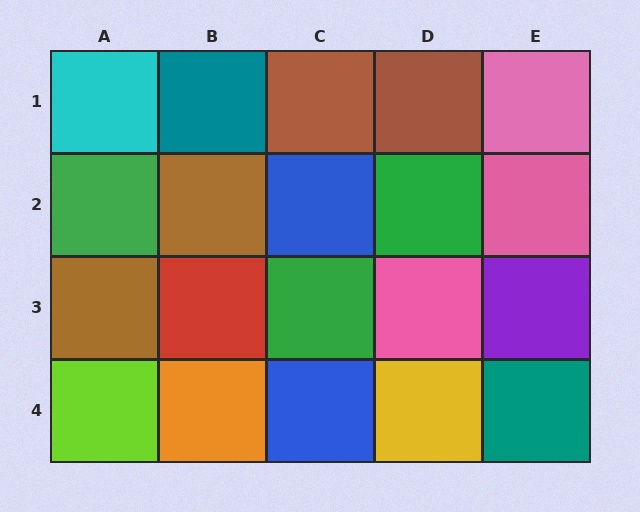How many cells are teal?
2 cells are teal.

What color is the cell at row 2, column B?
Brown.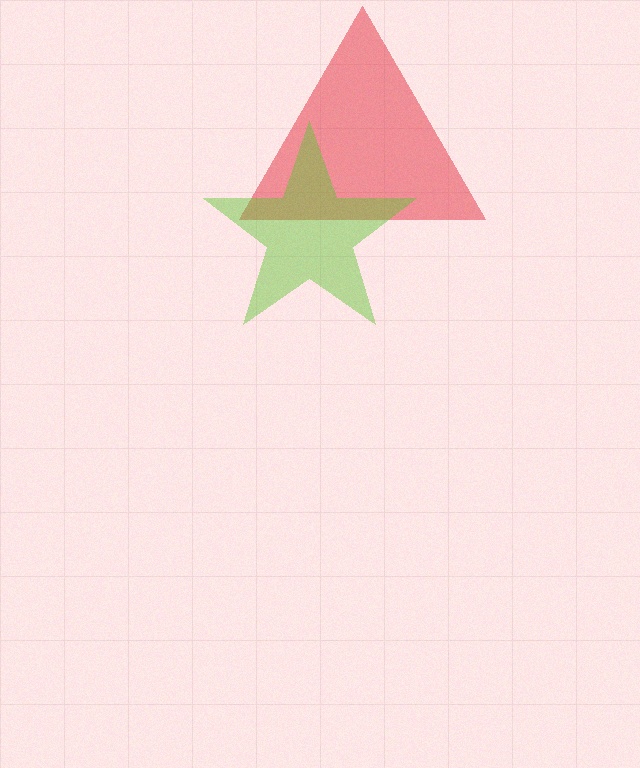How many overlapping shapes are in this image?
There are 2 overlapping shapes in the image.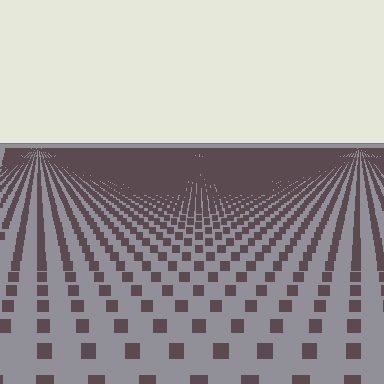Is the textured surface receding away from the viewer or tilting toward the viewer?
The surface is receding away from the viewer. Texture elements get smaller and denser toward the top.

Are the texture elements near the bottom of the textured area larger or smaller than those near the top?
Larger. Near the bottom, elements are closer to the viewer and appear at a bigger on-screen size.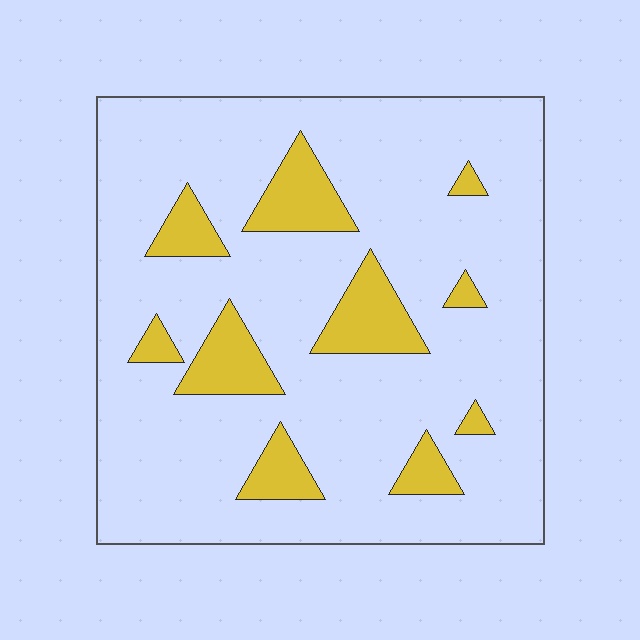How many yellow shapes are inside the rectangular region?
10.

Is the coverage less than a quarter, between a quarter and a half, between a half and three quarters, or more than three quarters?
Less than a quarter.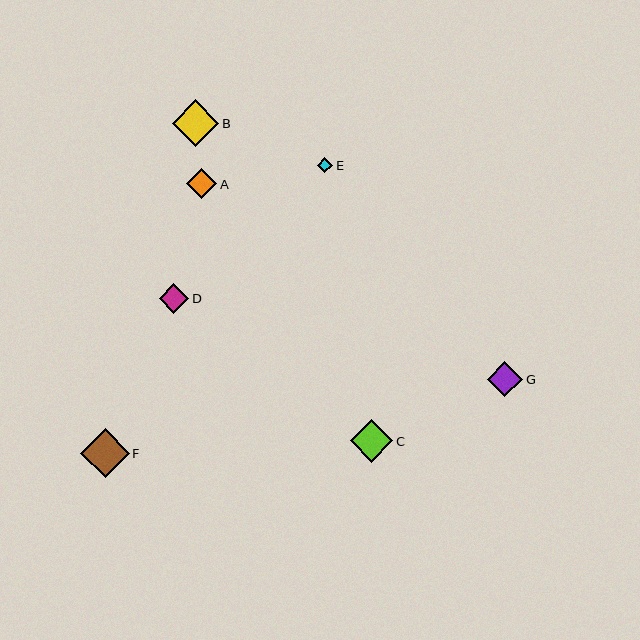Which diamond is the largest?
Diamond F is the largest with a size of approximately 49 pixels.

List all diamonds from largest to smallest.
From largest to smallest: F, B, C, G, A, D, E.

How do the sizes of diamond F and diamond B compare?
Diamond F and diamond B are approximately the same size.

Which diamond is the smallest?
Diamond E is the smallest with a size of approximately 15 pixels.